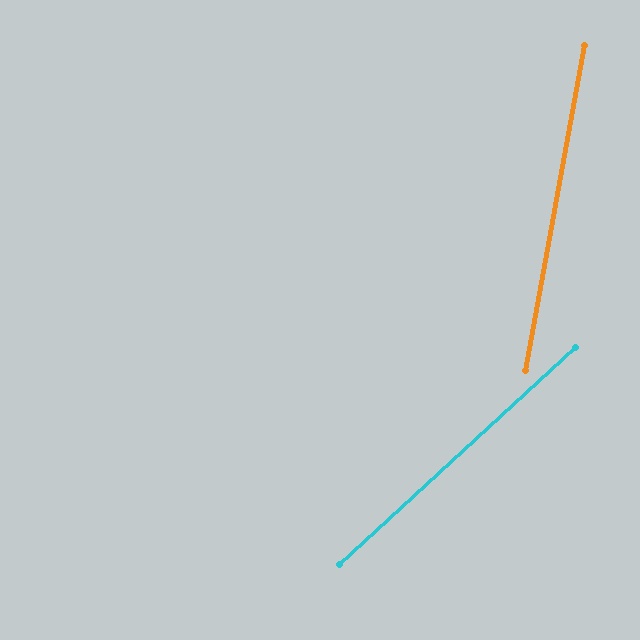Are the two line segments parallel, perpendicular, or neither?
Neither parallel nor perpendicular — they differ by about 37°.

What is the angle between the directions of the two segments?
Approximately 37 degrees.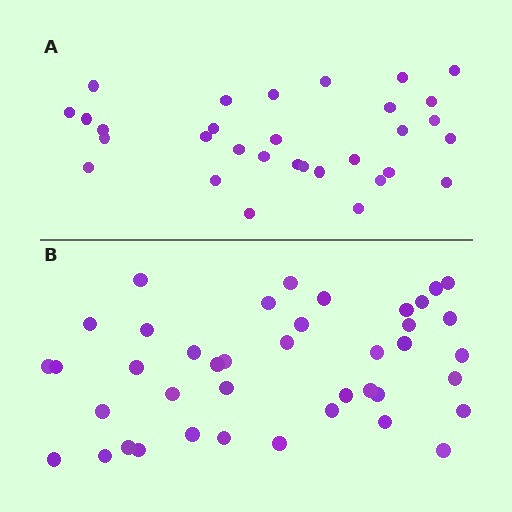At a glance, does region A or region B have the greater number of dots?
Region B (the bottom region) has more dots.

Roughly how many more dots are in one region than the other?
Region B has roughly 10 or so more dots than region A.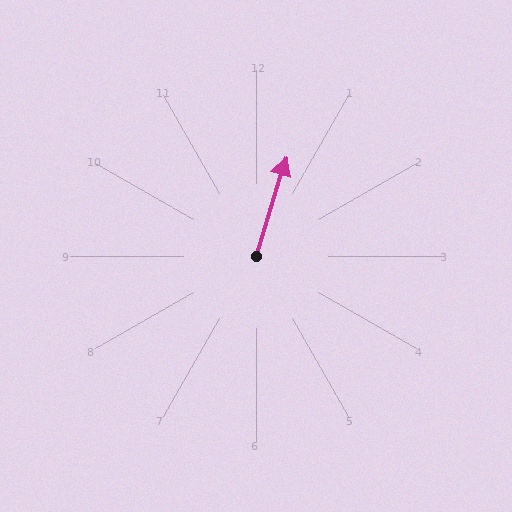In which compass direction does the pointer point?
North.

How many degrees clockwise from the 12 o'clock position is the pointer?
Approximately 17 degrees.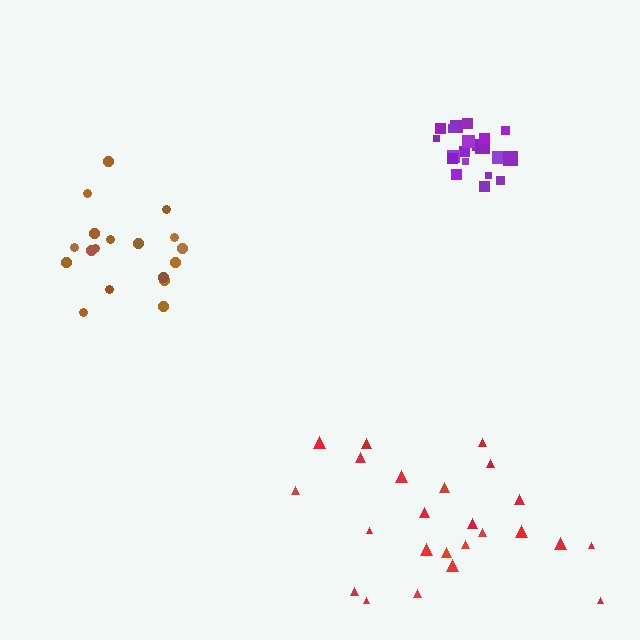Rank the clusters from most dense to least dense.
purple, brown, red.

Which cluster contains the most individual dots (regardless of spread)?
Red (24).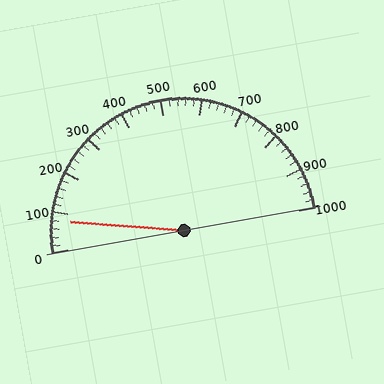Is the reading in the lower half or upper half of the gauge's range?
The reading is in the lower half of the range (0 to 1000).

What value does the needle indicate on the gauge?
The needle indicates approximately 80.